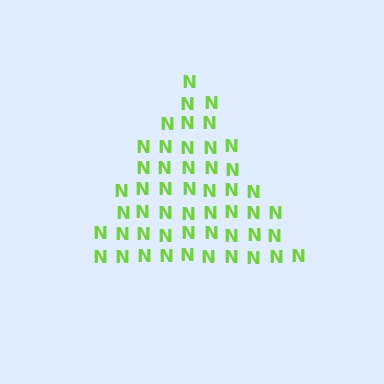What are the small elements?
The small elements are letter N's.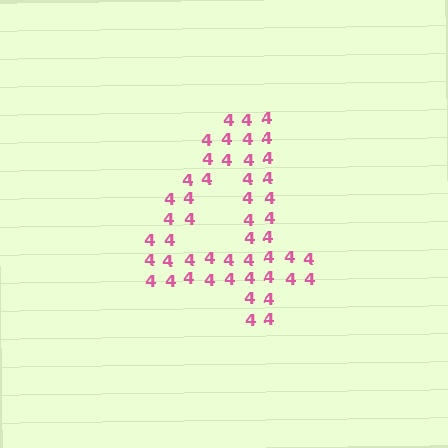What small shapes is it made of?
It is made of small digit 4's.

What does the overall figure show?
The overall figure shows the digit 4.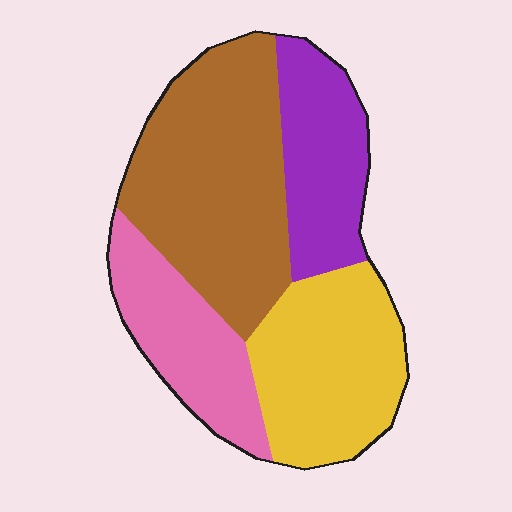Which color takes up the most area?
Brown, at roughly 35%.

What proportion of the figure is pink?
Pink covers about 20% of the figure.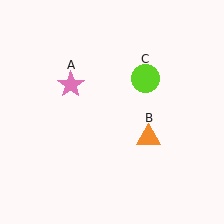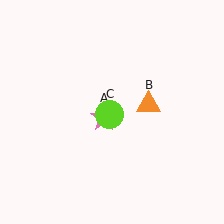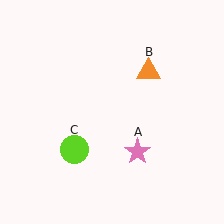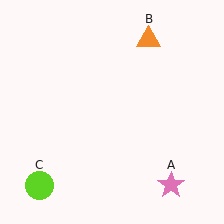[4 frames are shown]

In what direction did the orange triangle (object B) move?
The orange triangle (object B) moved up.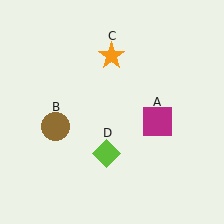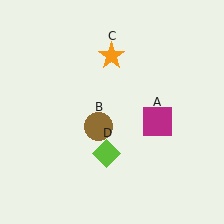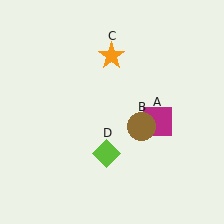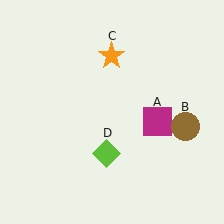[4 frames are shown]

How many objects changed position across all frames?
1 object changed position: brown circle (object B).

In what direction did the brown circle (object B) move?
The brown circle (object B) moved right.